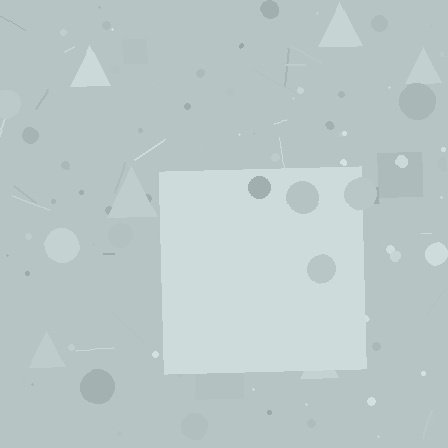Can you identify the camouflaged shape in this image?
The camouflaged shape is a square.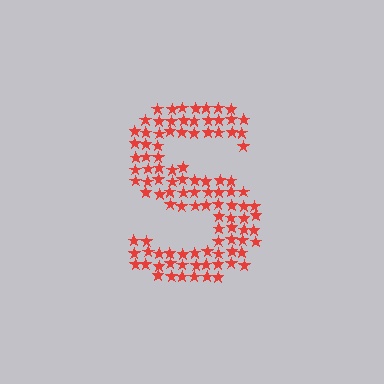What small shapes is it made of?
It is made of small stars.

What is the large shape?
The large shape is the letter S.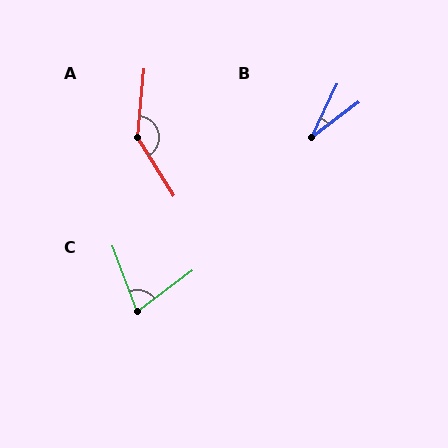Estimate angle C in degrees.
Approximately 74 degrees.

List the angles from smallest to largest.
B (28°), C (74°), A (143°).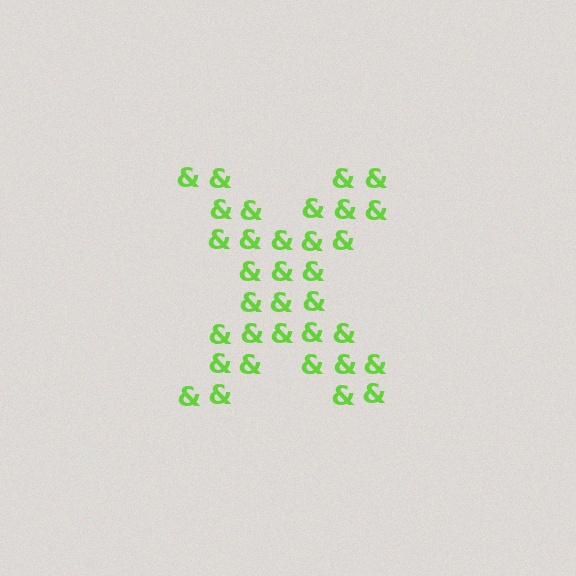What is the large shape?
The large shape is the letter X.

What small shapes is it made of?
It is made of small ampersands.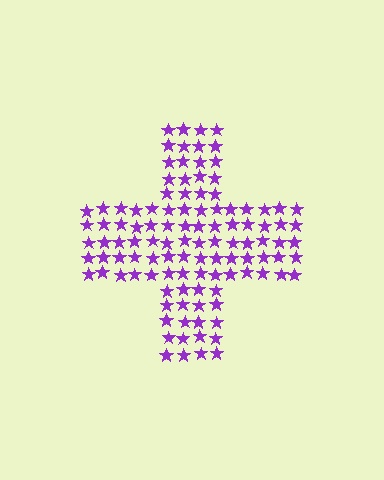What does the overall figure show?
The overall figure shows a cross.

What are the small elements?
The small elements are stars.